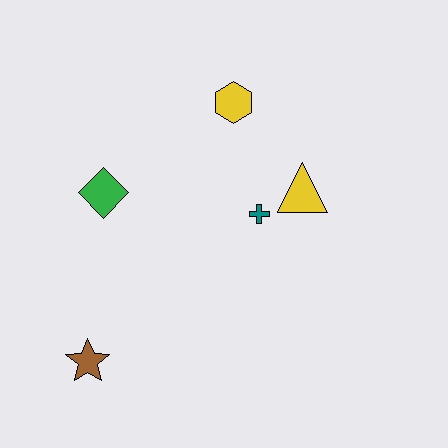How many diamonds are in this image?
There is 1 diamond.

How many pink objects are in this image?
There are no pink objects.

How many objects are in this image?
There are 5 objects.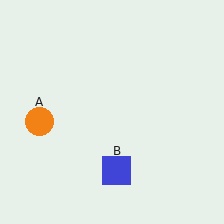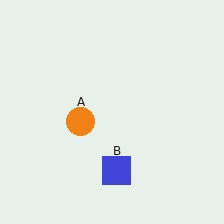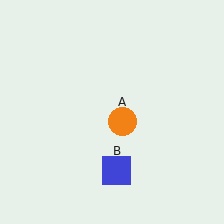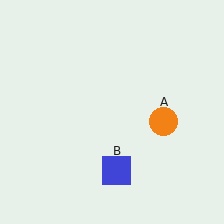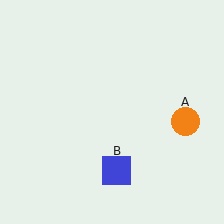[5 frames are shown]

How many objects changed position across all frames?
1 object changed position: orange circle (object A).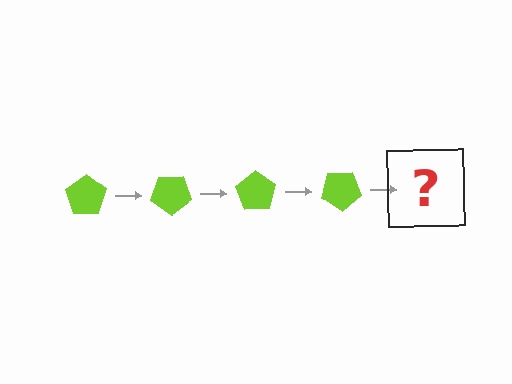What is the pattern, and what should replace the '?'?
The pattern is that the pentagon rotates 35 degrees each step. The '?' should be a lime pentagon rotated 140 degrees.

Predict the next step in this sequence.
The next step is a lime pentagon rotated 140 degrees.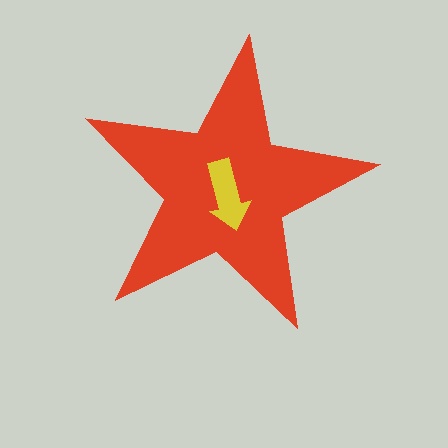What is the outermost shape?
The red star.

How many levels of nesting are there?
2.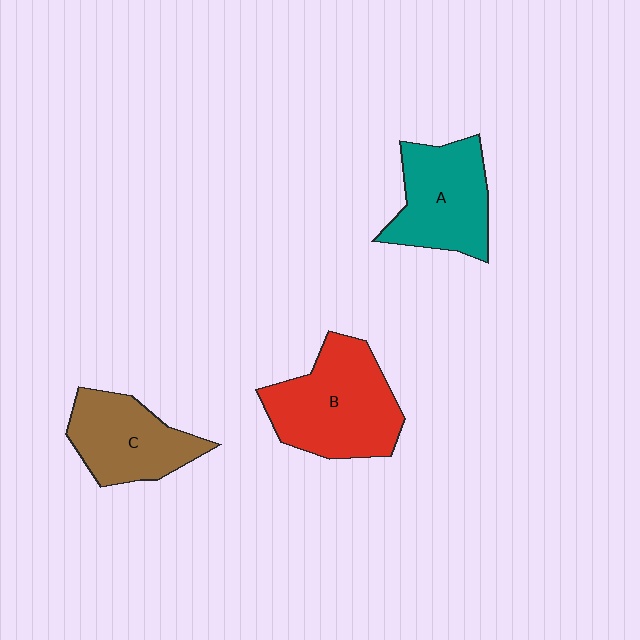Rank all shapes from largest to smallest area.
From largest to smallest: B (red), A (teal), C (brown).